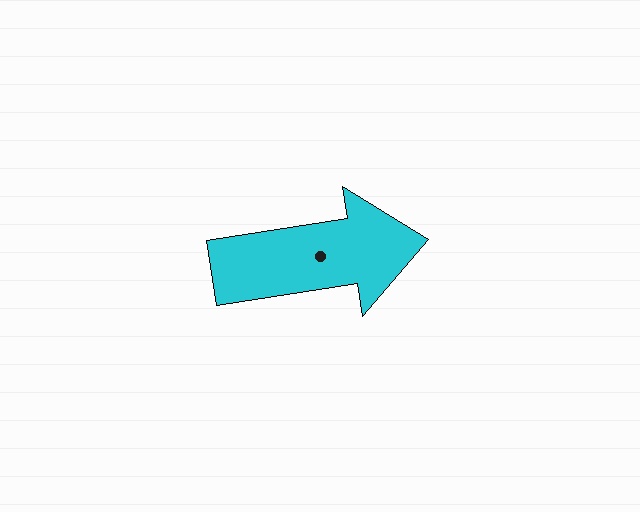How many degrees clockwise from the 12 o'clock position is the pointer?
Approximately 81 degrees.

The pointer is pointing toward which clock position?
Roughly 3 o'clock.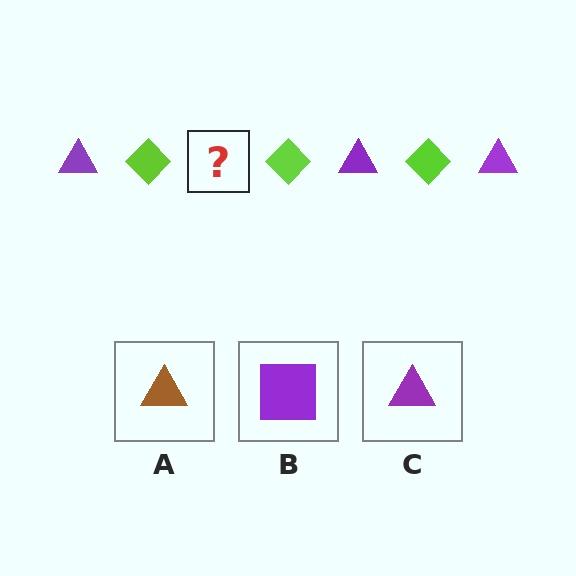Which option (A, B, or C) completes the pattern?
C.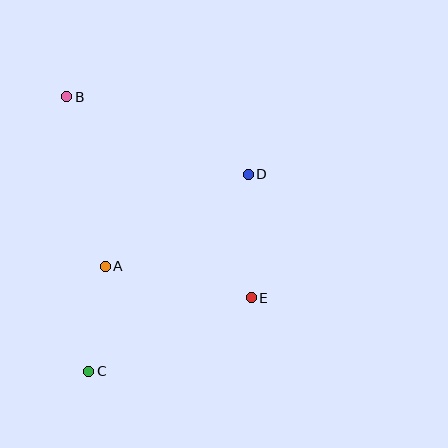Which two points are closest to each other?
Points A and C are closest to each other.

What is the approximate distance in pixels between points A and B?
The distance between A and B is approximately 174 pixels.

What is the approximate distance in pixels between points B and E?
The distance between B and E is approximately 273 pixels.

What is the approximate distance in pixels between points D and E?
The distance between D and E is approximately 123 pixels.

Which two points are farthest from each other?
Points B and C are farthest from each other.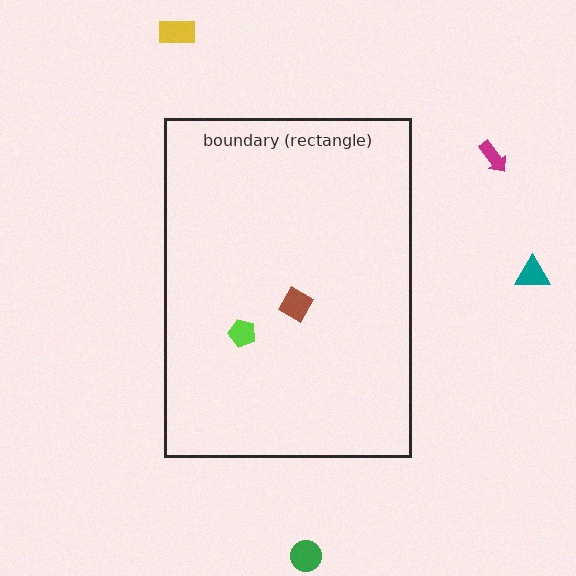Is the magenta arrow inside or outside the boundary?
Outside.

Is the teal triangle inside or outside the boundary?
Outside.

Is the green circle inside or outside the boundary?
Outside.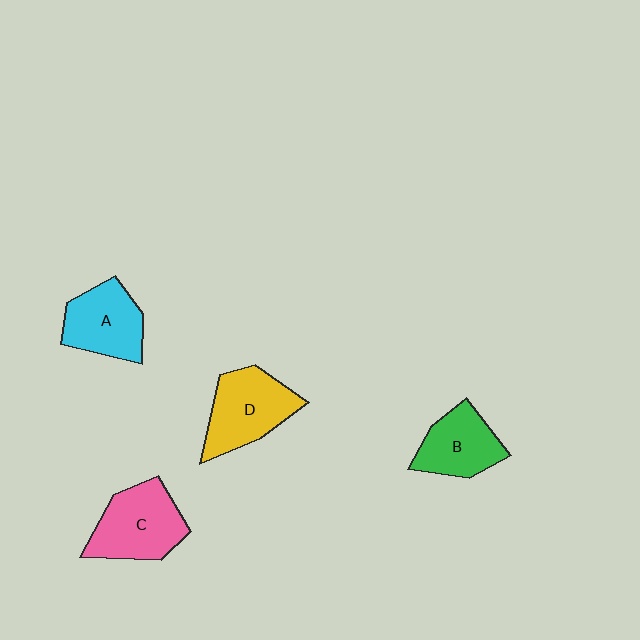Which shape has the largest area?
Shape C (pink).